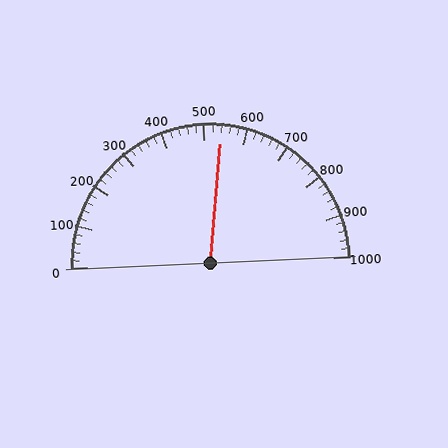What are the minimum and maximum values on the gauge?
The gauge ranges from 0 to 1000.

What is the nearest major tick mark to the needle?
The nearest major tick mark is 500.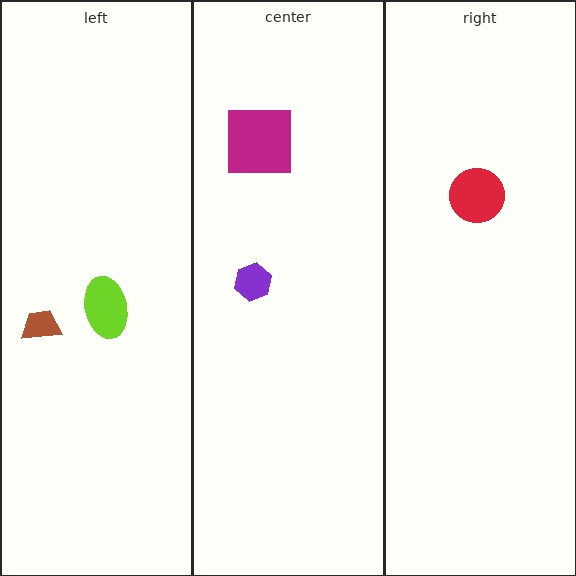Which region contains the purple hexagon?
The center region.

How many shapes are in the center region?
2.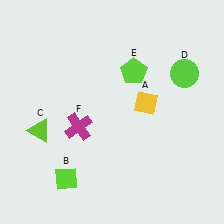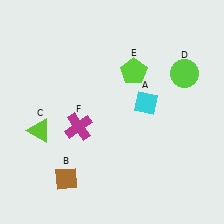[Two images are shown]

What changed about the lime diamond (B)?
In Image 1, B is lime. In Image 2, it changed to brown.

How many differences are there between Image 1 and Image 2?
There are 2 differences between the two images.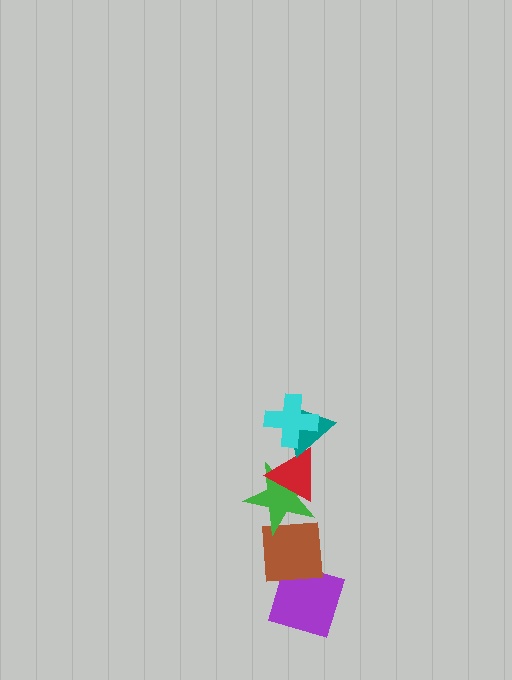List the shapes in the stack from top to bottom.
From top to bottom: the cyan cross, the teal triangle, the red triangle, the green star, the brown square, the purple diamond.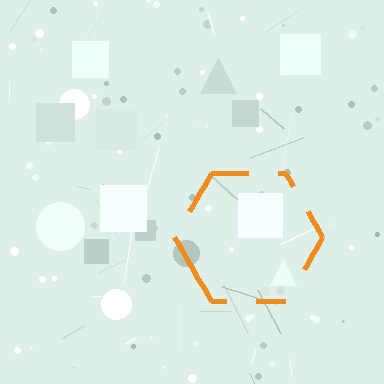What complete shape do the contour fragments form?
The contour fragments form a hexagon.